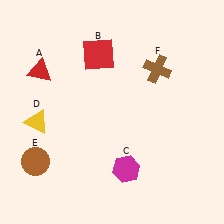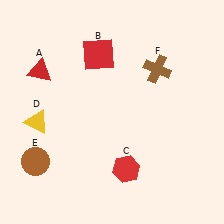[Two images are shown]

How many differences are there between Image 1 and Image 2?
There is 1 difference between the two images.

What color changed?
The hexagon (C) changed from magenta in Image 1 to red in Image 2.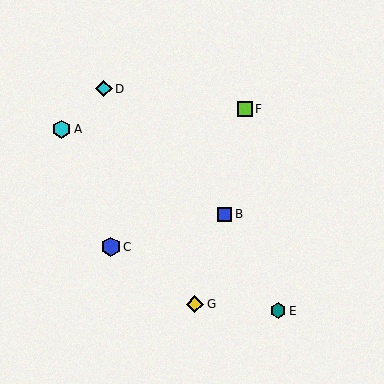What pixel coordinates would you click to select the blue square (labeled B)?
Click at (224, 214) to select the blue square B.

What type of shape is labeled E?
Shape E is a teal hexagon.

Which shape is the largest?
The blue hexagon (labeled C) is the largest.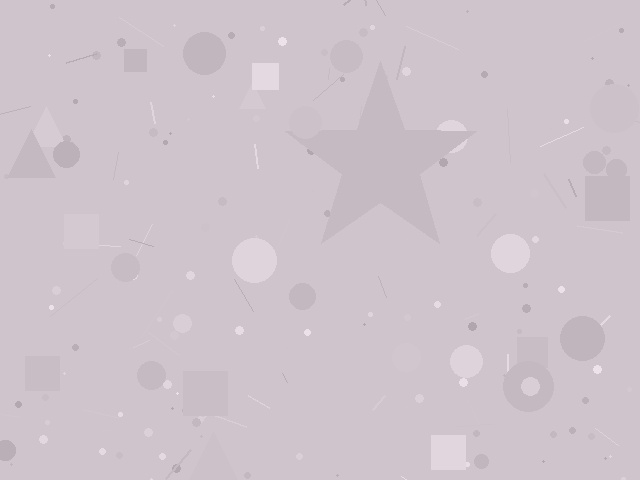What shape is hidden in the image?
A star is hidden in the image.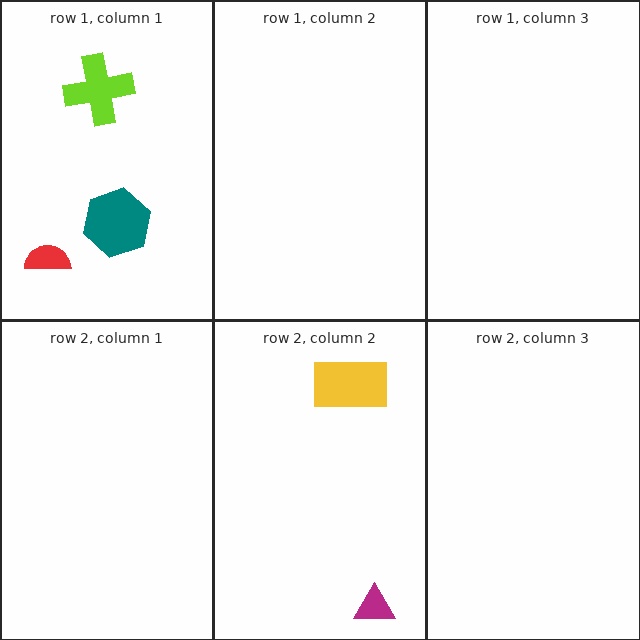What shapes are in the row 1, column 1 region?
The lime cross, the red semicircle, the teal hexagon.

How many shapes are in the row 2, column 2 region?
2.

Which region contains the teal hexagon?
The row 1, column 1 region.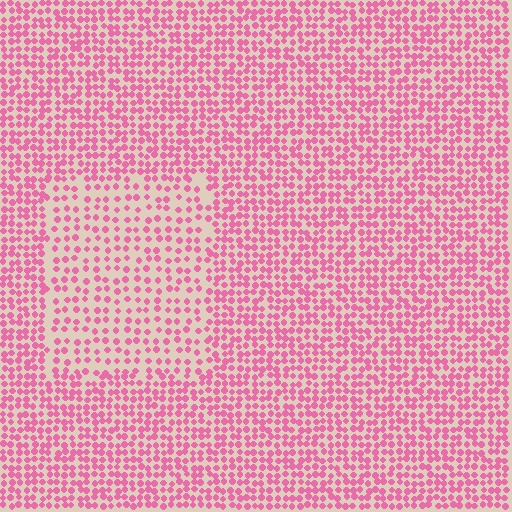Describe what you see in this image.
The image contains small pink elements arranged at two different densities. A rectangle-shaped region is visible where the elements are less densely packed than the surrounding area.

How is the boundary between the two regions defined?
The boundary is defined by a change in element density (approximately 1.8x ratio). All elements are the same color, size, and shape.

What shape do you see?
I see a rectangle.